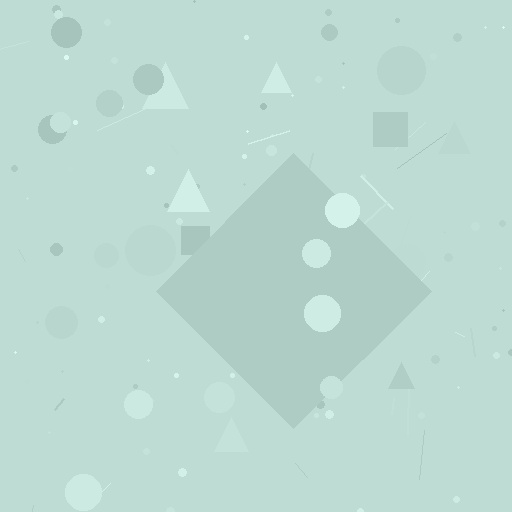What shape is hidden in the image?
A diamond is hidden in the image.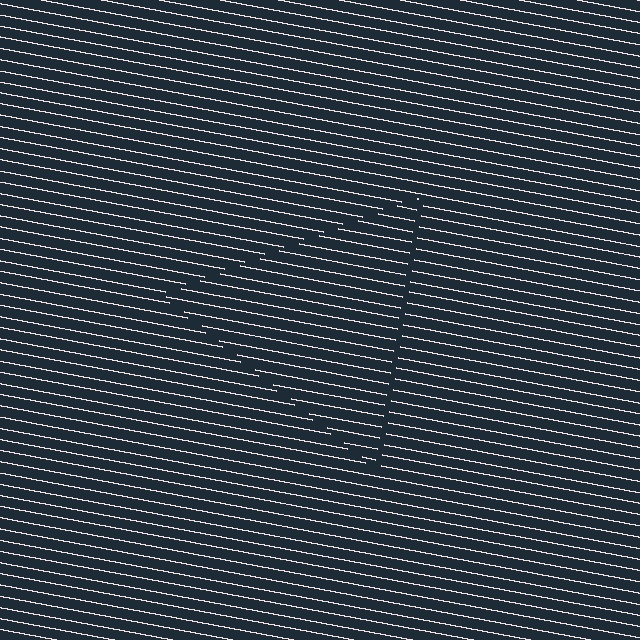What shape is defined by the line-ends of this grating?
An illusory triangle. The interior of the shape contains the same grating, shifted by half a period — the contour is defined by the phase discontinuity where line-ends from the inner and outer gratings abut.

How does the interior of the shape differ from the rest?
The interior of the shape contains the same grating, shifted by half a period — the contour is defined by the phase discontinuity where line-ends from the inner and outer gratings abut.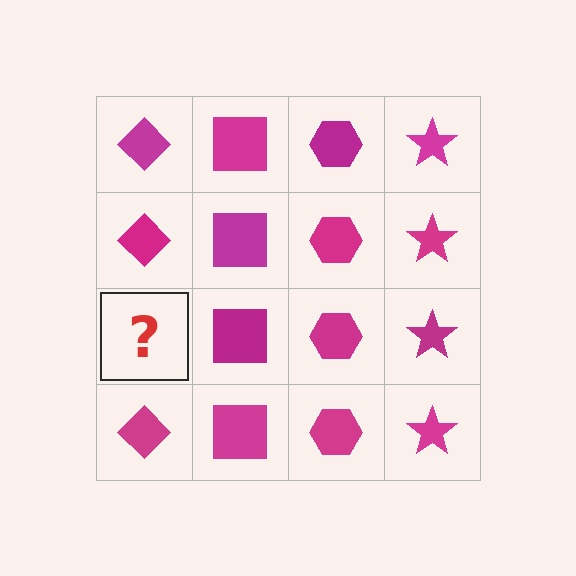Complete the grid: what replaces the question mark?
The question mark should be replaced with a magenta diamond.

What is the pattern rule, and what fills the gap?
The rule is that each column has a consistent shape. The gap should be filled with a magenta diamond.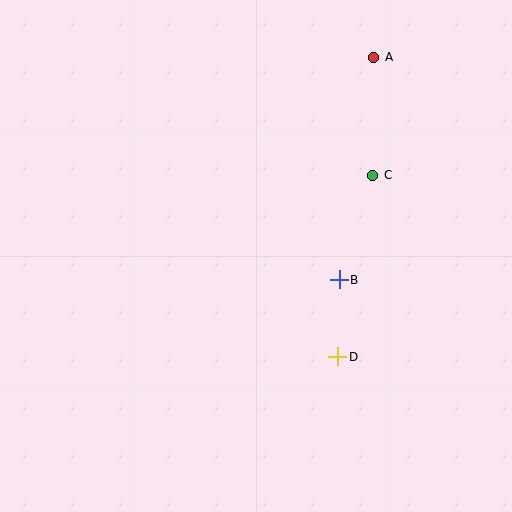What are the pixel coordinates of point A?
Point A is at (374, 57).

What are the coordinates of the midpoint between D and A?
The midpoint between D and A is at (356, 207).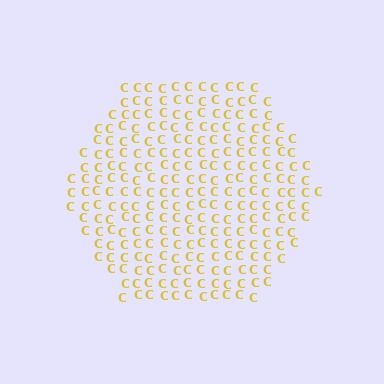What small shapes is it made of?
It is made of small letter C's.